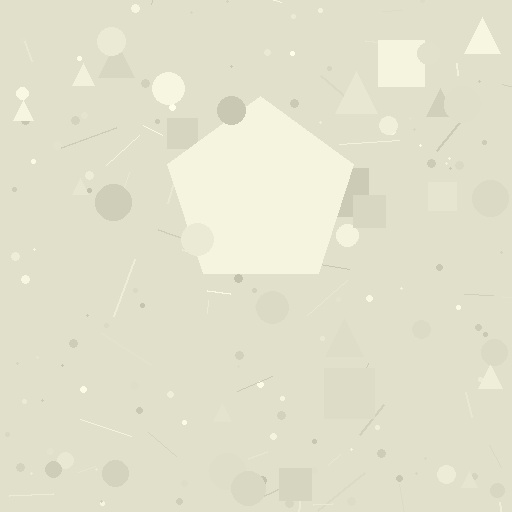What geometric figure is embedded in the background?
A pentagon is embedded in the background.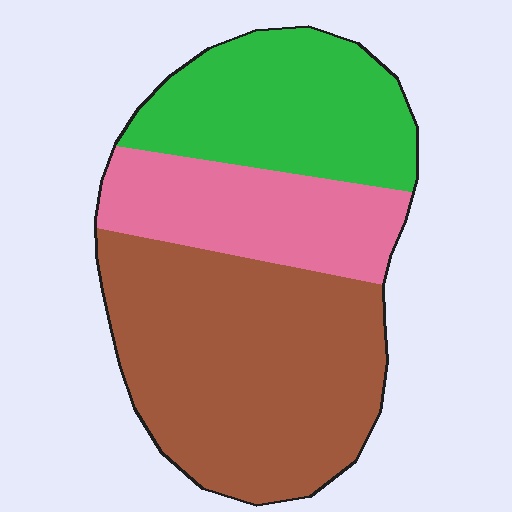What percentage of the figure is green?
Green takes up between a quarter and a half of the figure.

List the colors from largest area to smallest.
From largest to smallest: brown, green, pink.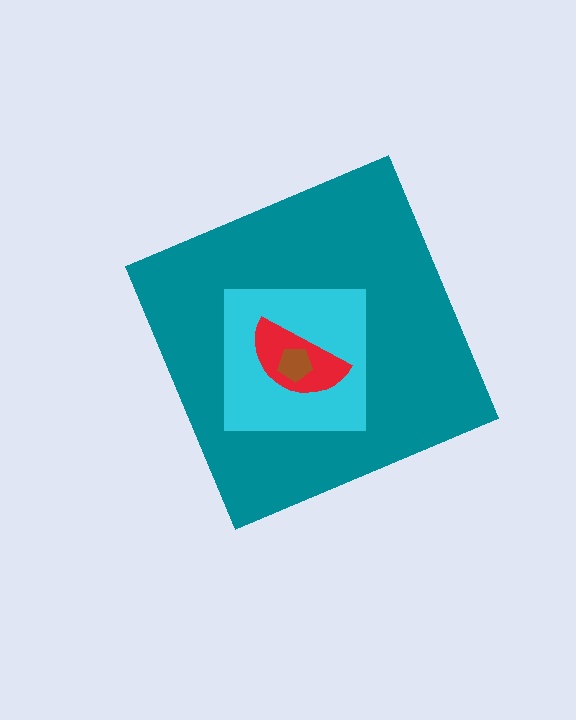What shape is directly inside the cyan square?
The red semicircle.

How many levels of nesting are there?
4.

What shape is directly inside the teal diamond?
The cyan square.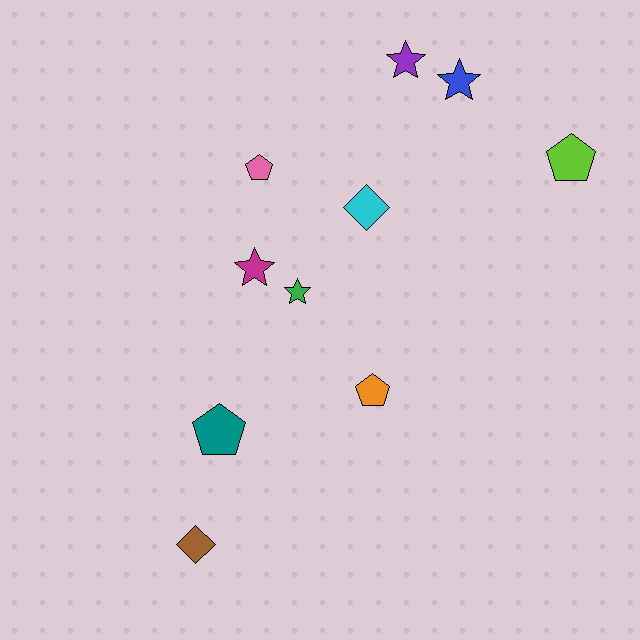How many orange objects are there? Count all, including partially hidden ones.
There is 1 orange object.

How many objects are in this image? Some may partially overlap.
There are 10 objects.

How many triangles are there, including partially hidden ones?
There are no triangles.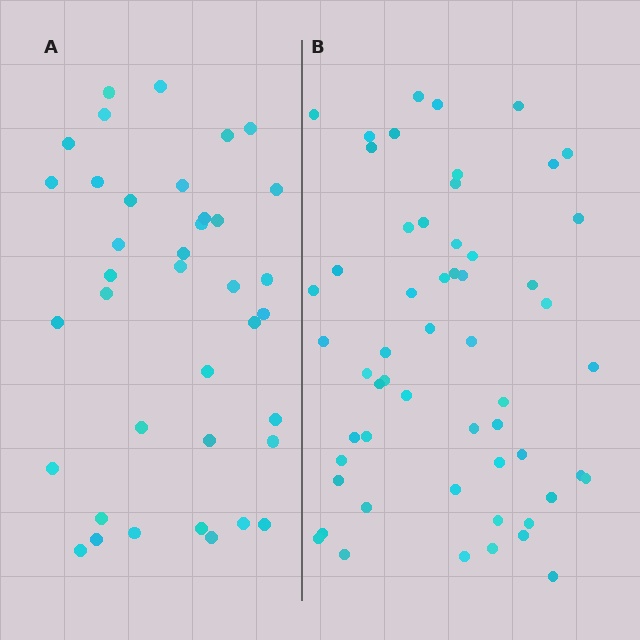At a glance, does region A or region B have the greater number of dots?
Region B (the right region) has more dots.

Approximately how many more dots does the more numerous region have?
Region B has approximately 20 more dots than region A.